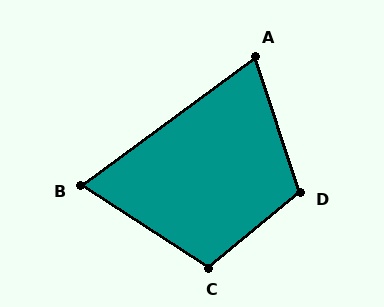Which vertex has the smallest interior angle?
B, at approximately 69 degrees.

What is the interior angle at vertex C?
Approximately 108 degrees (obtuse).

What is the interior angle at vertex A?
Approximately 72 degrees (acute).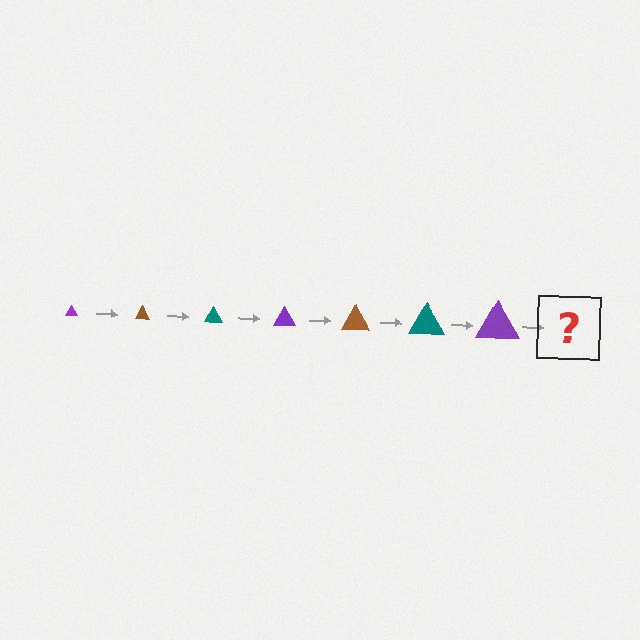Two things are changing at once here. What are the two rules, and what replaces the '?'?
The two rules are that the triangle grows larger each step and the color cycles through purple, brown, and teal. The '?' should be a brown triangle, larger than the previous one.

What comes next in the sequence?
The next element should be a brown triangle, larger than the previous one.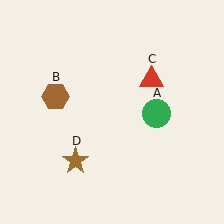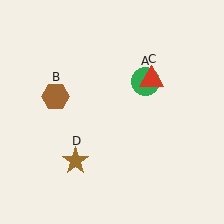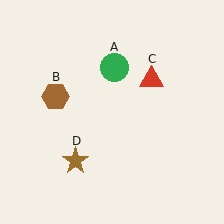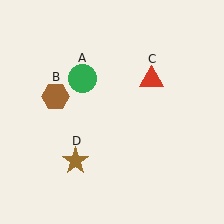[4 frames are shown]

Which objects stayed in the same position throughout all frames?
Brown hexagon (object B) and red triangle (object C) and brown star (object D) remained stationary.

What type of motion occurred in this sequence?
The green circle (object A) rotated counterclockwise around the center of the scene.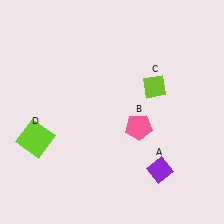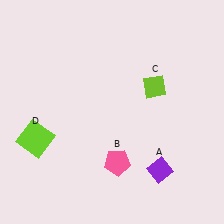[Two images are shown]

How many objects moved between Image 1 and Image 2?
1 object moved between the two images.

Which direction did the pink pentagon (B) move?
The pink pentagon (B) moved down.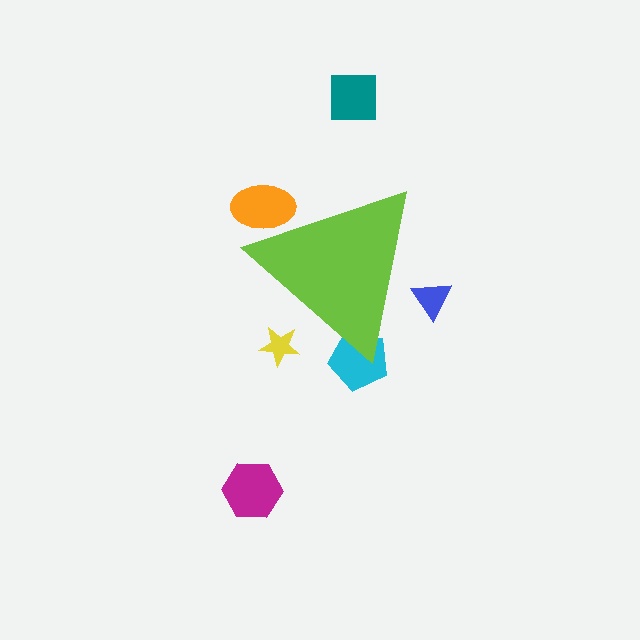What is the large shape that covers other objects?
A lime triangle.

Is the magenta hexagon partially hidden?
No, the magenta hexagon is fully visible.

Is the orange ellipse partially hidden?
Yes, the orange ellipse is partially hidden behind the lime triangle.